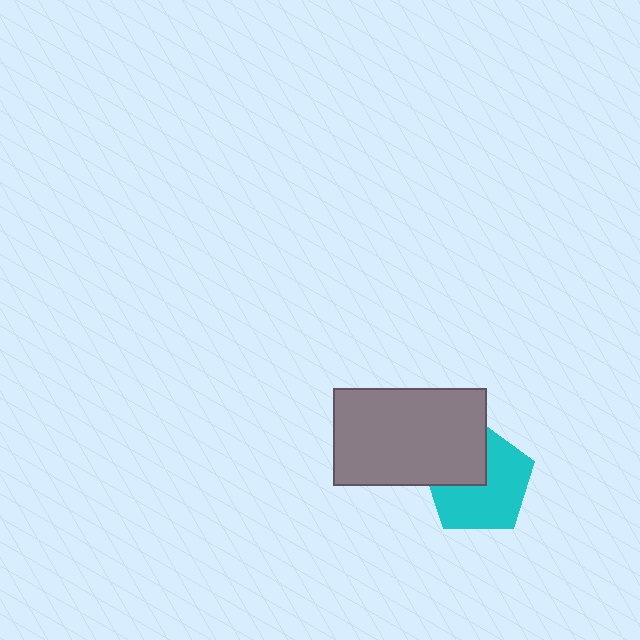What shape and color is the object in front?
The object in front is a gray rectangle.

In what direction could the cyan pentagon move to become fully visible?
The cyan pentagon could move toward the lower-right. That would shift it out from behind the gray rectangle entirely.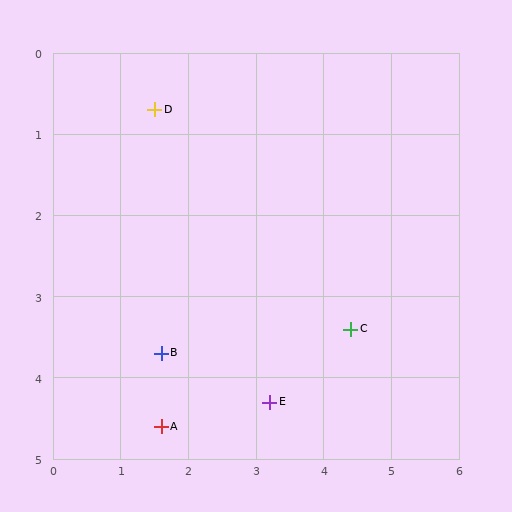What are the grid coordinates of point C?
Point C is at approximately (4.4, 3.4).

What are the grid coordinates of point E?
Point E is at approximately (3.2, 4.3).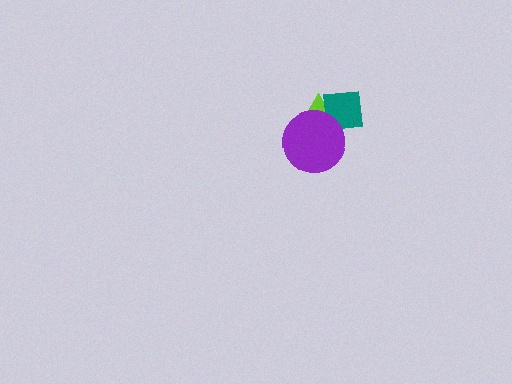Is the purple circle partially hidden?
No, no other shape covers it.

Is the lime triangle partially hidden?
Yes, it is partially covered by another shape.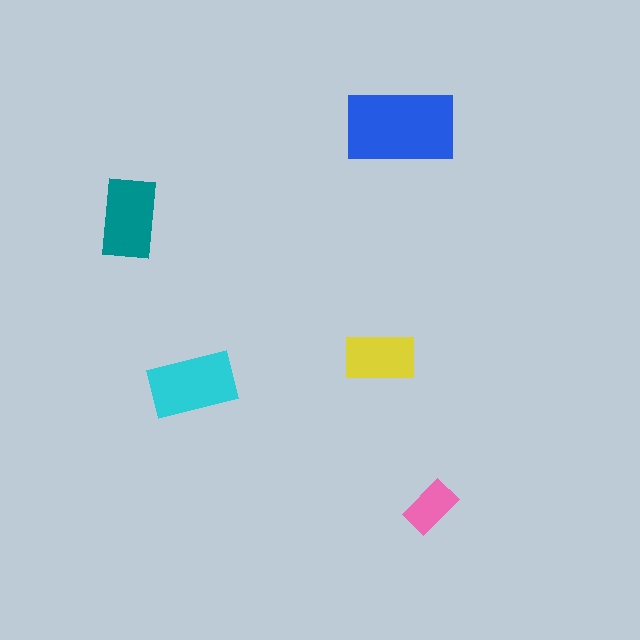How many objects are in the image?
There are 5 objects in the image.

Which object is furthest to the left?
The teal rectangle is leftmost.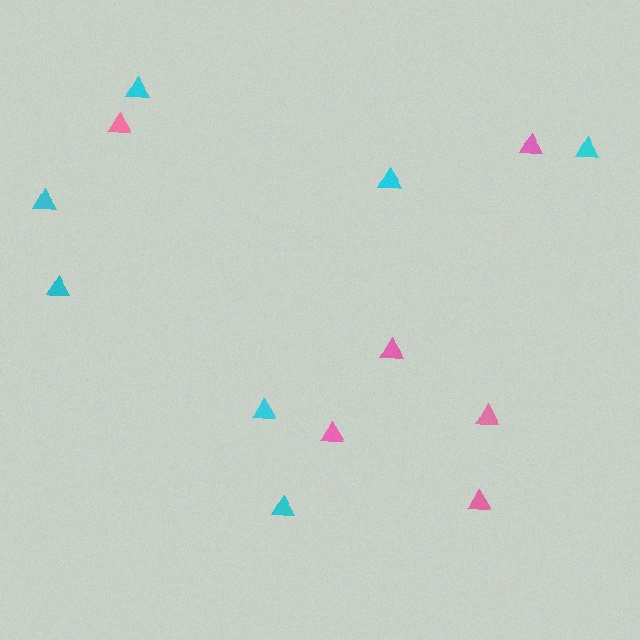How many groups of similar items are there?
There are 2 groups: one group of cyan triangles (7) and one group of pink triangles (6).